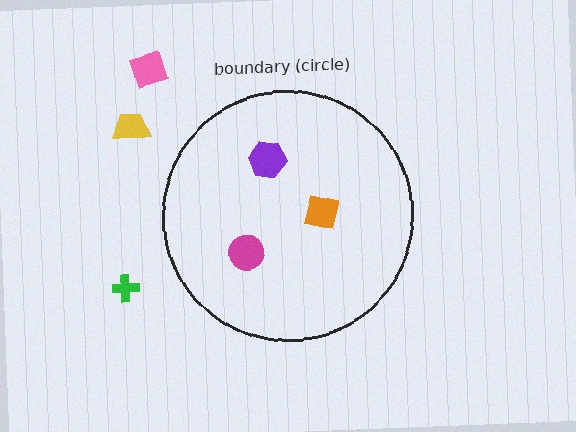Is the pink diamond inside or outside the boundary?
Outside.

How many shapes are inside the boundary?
3 inside, 3 outside.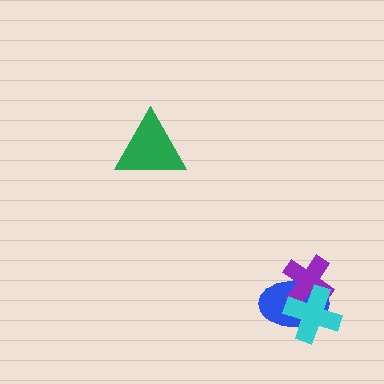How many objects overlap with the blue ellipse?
2 objects overlap with the blue ellipse.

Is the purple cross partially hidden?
Yes, it is partially covered by another shape.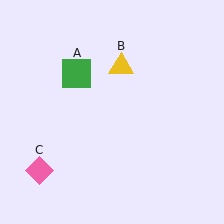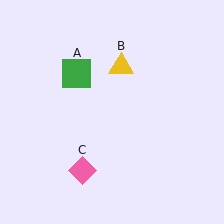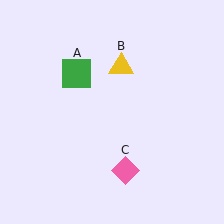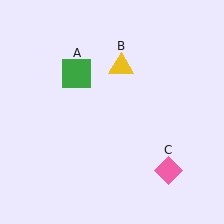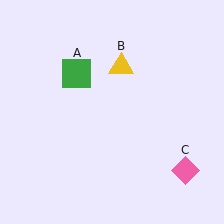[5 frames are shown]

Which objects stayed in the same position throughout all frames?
Green square (object A) and yellow triangle (object B) remained stationary.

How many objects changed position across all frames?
1 object changed position: pink diamond (object C).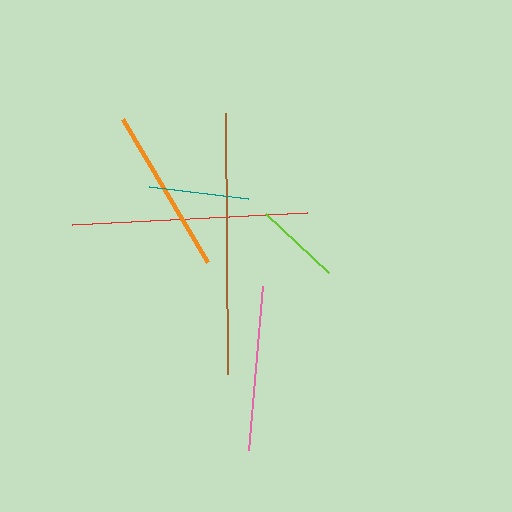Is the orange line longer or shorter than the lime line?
The orange line is longer than the lime line.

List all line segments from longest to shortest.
From longest to shortest: brown, red, orange, pink, teal, lime.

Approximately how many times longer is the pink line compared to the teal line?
The pink line is approximately 1.6 times the length of the teal line.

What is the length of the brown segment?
The brown segment is approximately 260 pixels long.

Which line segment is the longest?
The brown line is the longest at approximately 260 pixels.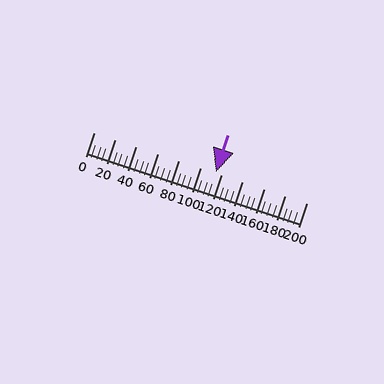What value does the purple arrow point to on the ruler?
The purple arrow points to approximately 115.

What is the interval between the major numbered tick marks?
The major tick marks are spaced 20 units apart.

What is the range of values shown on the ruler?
The ruler shows values from 0 to 200.